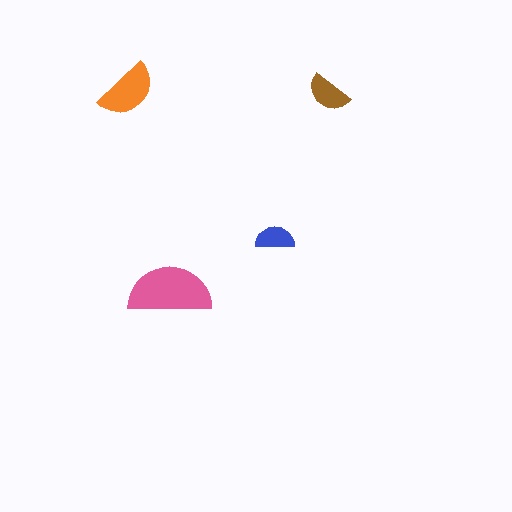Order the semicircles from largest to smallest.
the pink one, the orange one, the brown one, the blue one.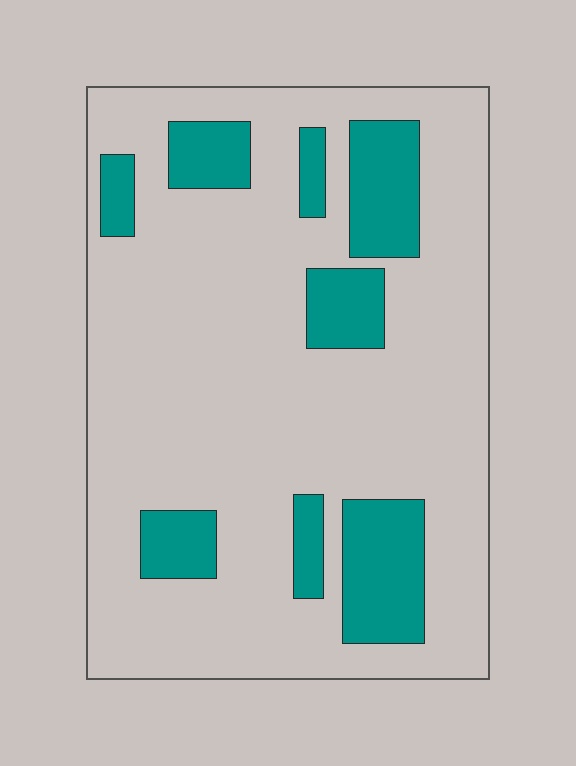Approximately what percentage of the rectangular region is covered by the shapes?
Approximately 20%.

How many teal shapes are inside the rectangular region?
8.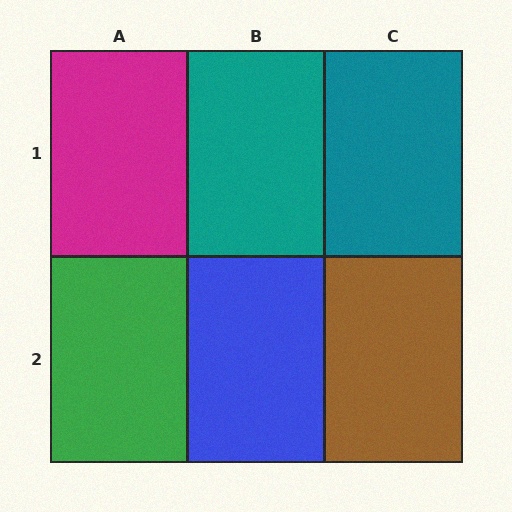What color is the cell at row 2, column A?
Green.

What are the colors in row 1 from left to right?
Magenta, teal, teal.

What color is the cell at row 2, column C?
Brown.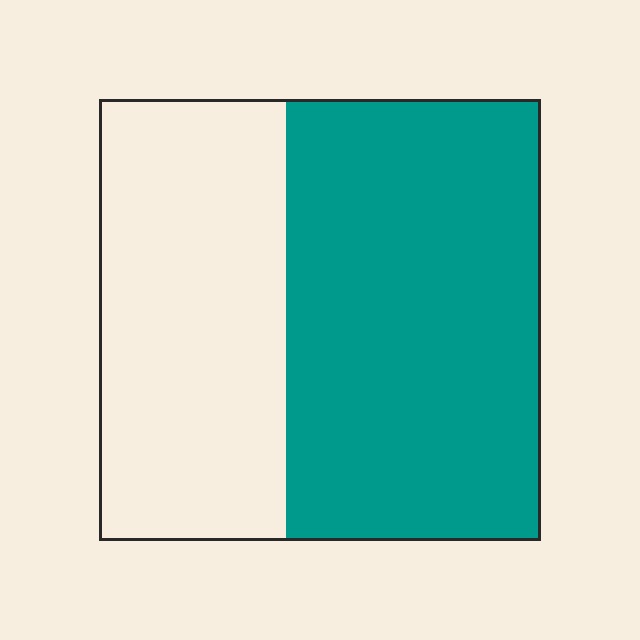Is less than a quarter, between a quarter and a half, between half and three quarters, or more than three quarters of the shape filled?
Between half and three quarters.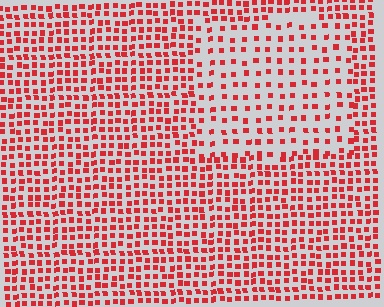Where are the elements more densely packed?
The elements are more densely packed outside the rectangle boundary.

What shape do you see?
I see a rectangle.